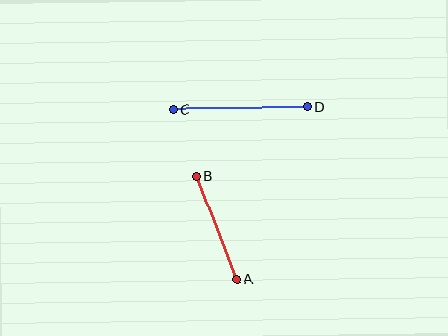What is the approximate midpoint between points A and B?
The midpoint is at approximately (217, 228) pixels.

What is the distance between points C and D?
The distance is approximately 134 pixels.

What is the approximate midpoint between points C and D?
The midpoint is at approximately (240, 108) pixels.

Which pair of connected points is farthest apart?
Points C and D are farthest apart.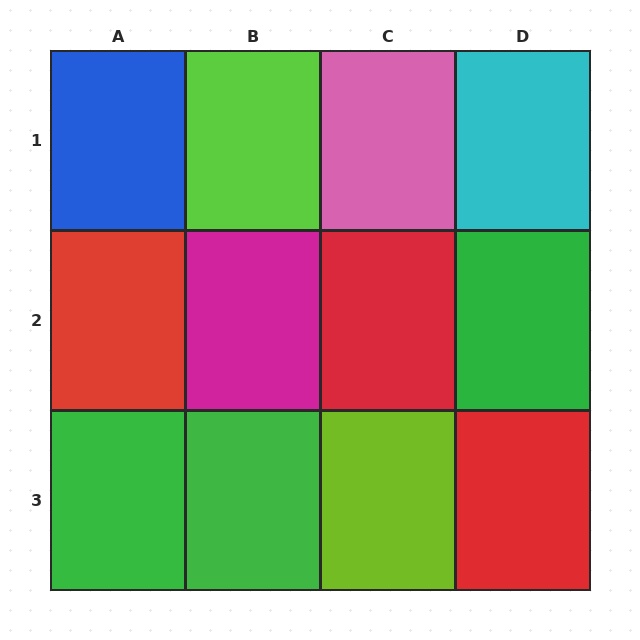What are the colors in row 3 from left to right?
Green, green, lime, red.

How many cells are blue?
1 cell is blue.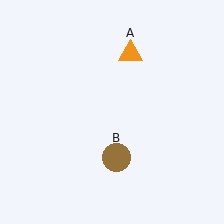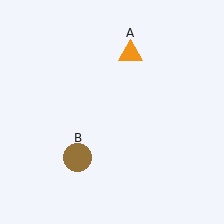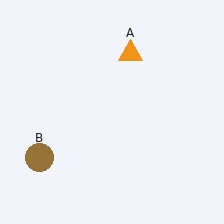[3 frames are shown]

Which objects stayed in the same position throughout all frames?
Orange triangle (object A) remained stationary.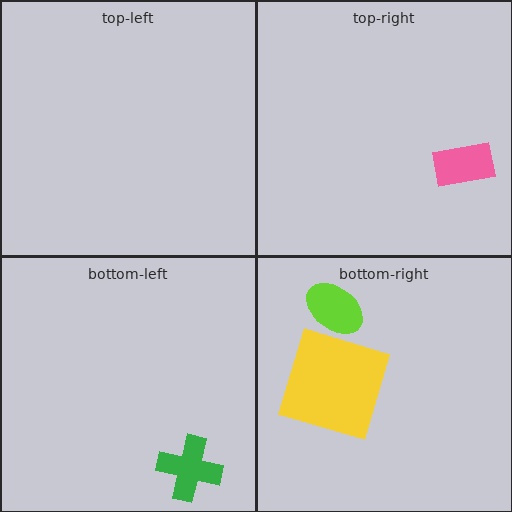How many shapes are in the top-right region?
1.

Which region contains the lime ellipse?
The bottom-right region.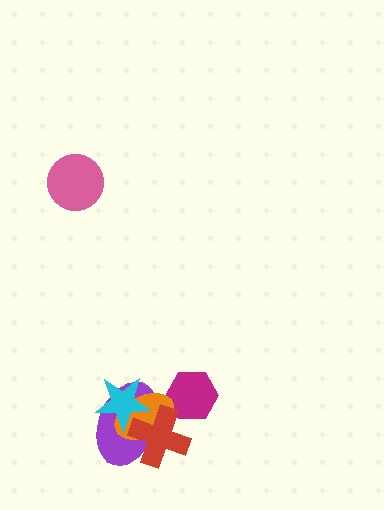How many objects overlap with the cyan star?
3 objects overlap with the cyan star.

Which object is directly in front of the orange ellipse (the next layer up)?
The cyan star is directly in front of the orange ellipse.